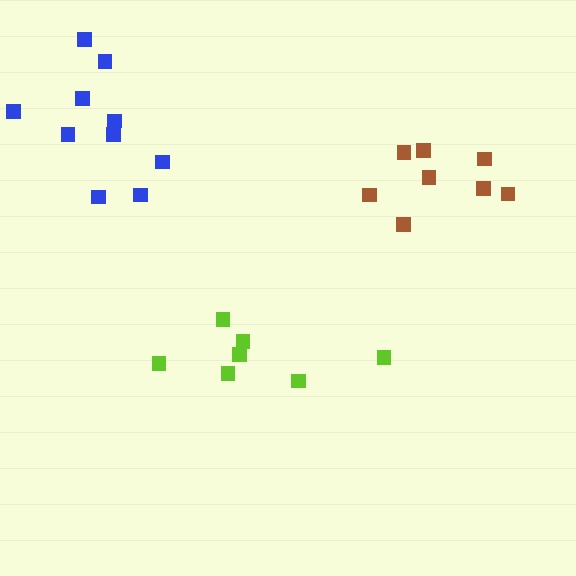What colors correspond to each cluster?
The clusters are colored: brown, lime, blue.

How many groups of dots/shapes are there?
There are 3 groups.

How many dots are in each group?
Group 1: 8 dots, Group 2: 7 dots, Group 3: 10 dots (25 total).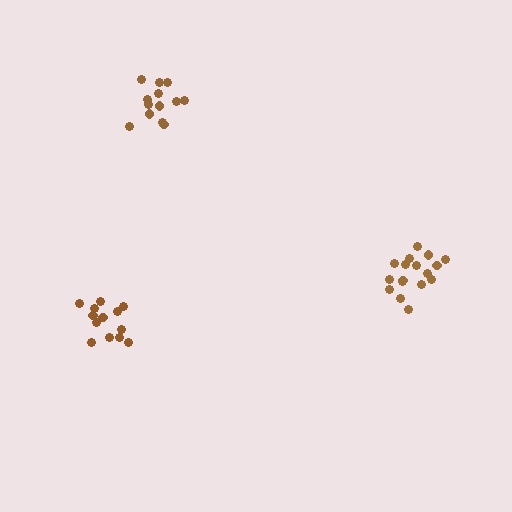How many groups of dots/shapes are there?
There are 3 groups.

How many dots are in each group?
Group 1: 17 dots, Group 2: 13 dots, Group 3: 13 dots (43 total).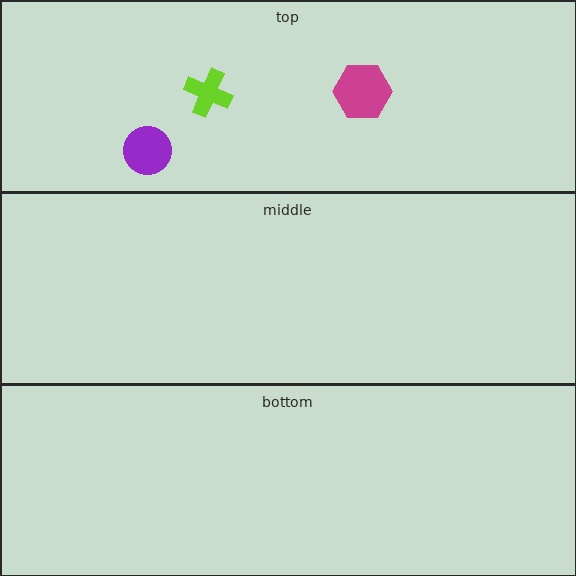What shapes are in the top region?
The lime cross, the magenta hexagon, the purple circle.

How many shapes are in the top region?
3.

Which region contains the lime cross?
The top region.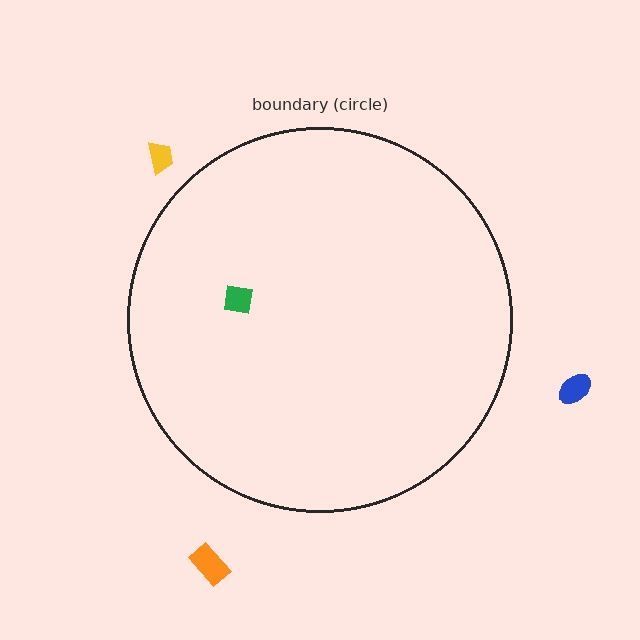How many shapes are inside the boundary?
1 inside, 3 outside.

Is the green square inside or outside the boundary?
Inside.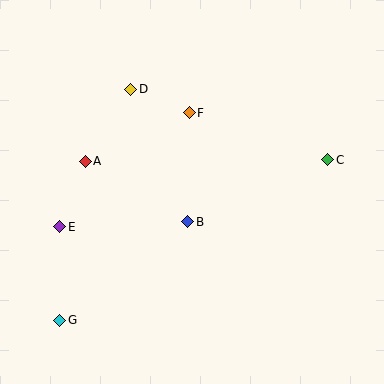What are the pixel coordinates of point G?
Point G is at (60, 320).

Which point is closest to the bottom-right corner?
Point C is closest to the bottom-right corner.